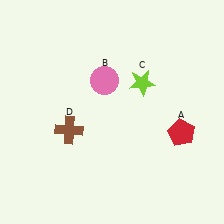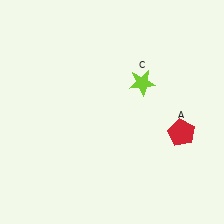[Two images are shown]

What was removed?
The pink circle (B), the brown cross (D) were removed in Image 2.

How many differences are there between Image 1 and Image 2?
There are 2 differences between the two images.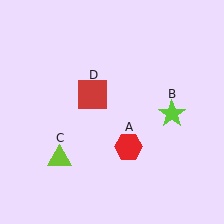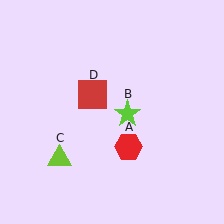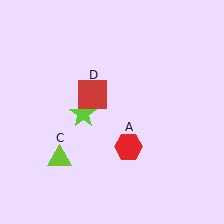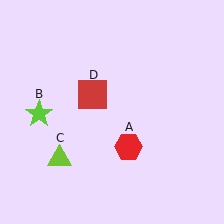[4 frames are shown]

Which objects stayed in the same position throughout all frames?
Red hexagon (object A) and lime triangle (object C) and red square (object D) remained stationary.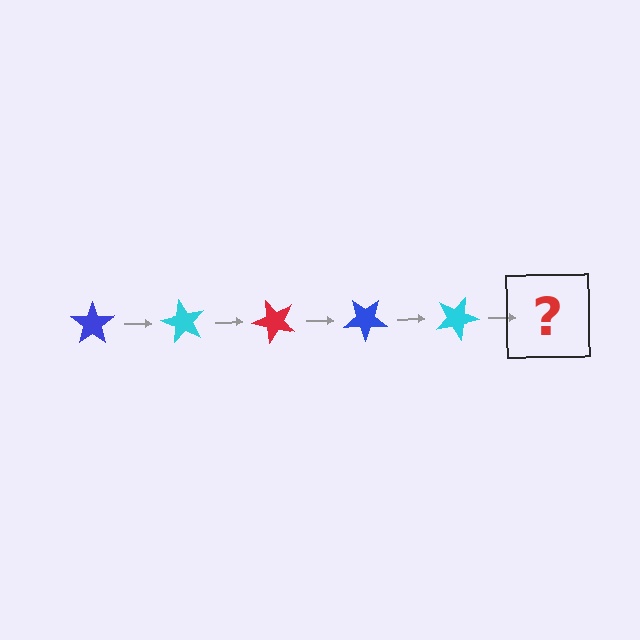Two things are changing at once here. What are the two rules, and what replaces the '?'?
The two rules are that it rotates 60 degrees each step and the color cycles through blue, cyan, and red. The '?' should be a red star, rotated 300 degrees from the start.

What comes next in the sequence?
The next element should be a red star, rotated 300 degrees from the start.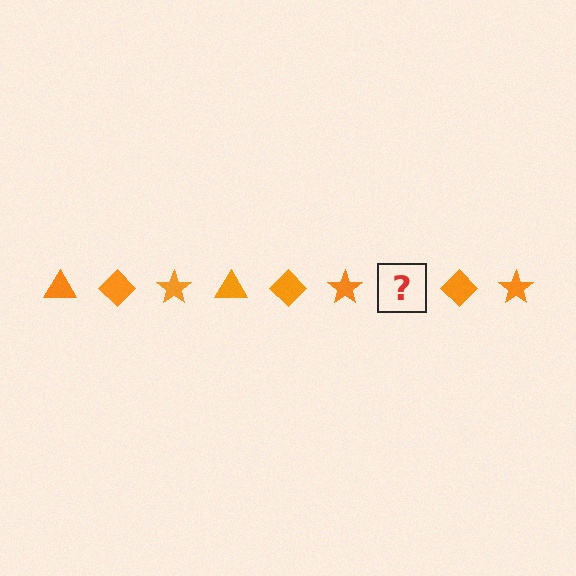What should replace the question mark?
The question mark should be replaced with an orange triangle.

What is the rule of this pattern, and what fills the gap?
The rule is that the pattern cycles through triangle, diamond, star shapes in orange. The gap should be filled with an orange triangle.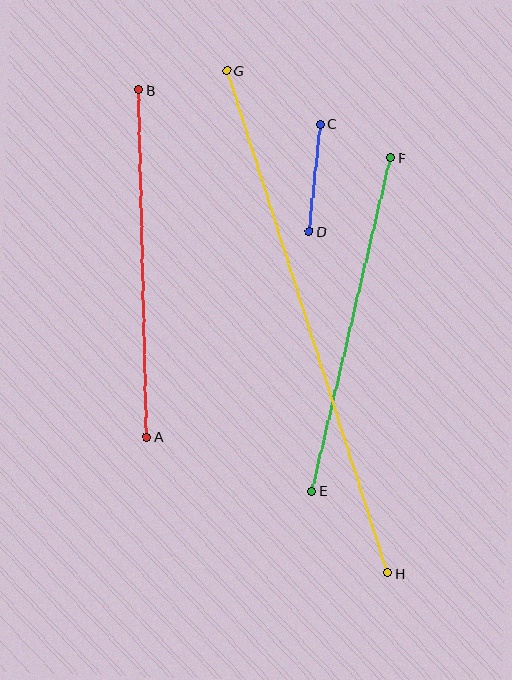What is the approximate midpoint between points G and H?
The midpoint is at approximately (307, 322) pixels.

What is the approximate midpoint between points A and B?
The midpoint is at approximately (142, 263) pixels.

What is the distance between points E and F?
The distance is approximately 342 pixels.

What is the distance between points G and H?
The distance is approximately 528 pixels.